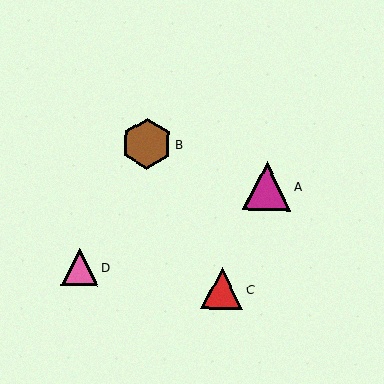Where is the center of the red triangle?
The center of the red triangle is at (222, 289).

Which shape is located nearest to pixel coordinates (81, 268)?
The pink triangle (labeled D) at (80, 267) is nearest to that location.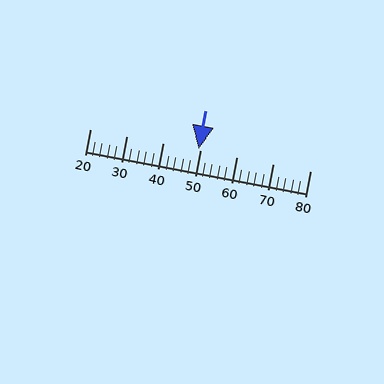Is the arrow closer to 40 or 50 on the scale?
The arrow is closer to 50.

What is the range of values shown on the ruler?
The ruler shows values from 20 to 80.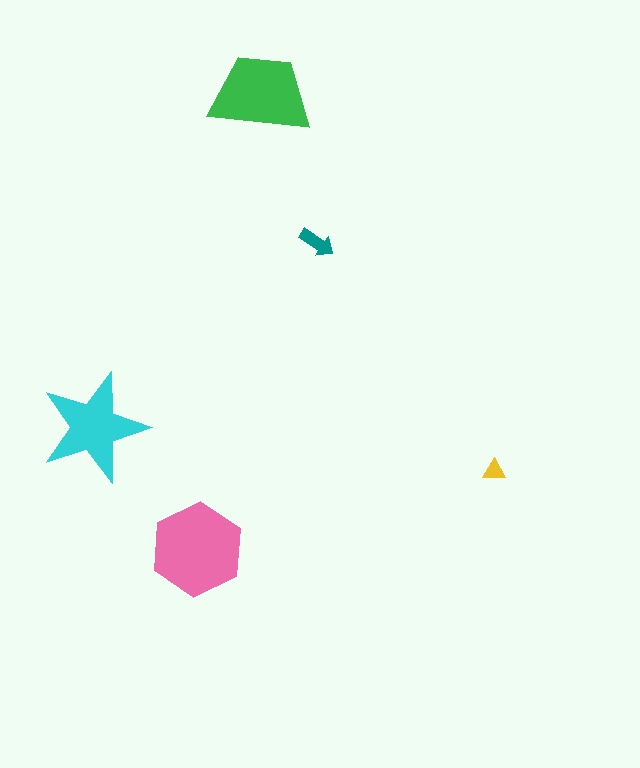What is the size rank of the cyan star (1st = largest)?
3rd.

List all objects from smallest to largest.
The yellow triangle, the teal arrow, the cyan star, the green trapezoid, the pink hexagon.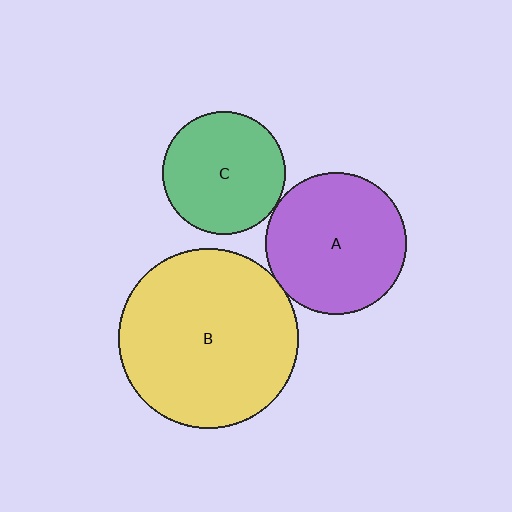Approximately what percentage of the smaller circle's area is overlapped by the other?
Approximately 5%.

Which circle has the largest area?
Circle B (yellow).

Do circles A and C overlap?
Yes.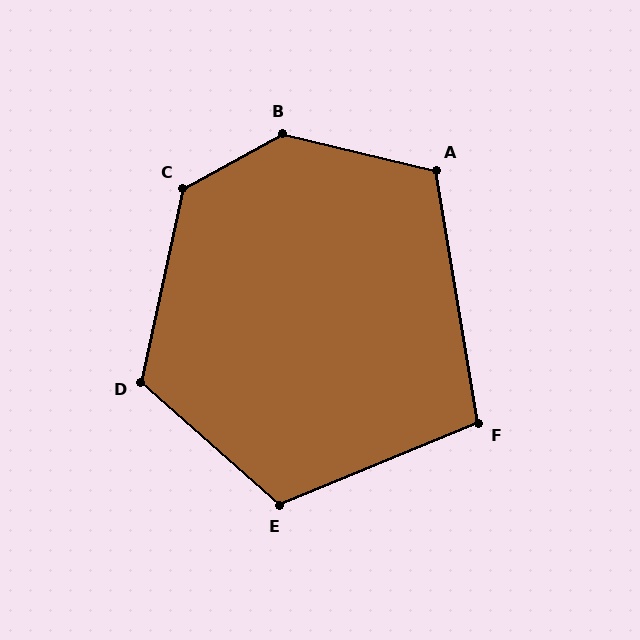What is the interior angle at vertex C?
Approximately 131 degrees (obtuse).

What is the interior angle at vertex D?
Approximately 119 degrees (obtuse).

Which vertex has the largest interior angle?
B, at approximately 138 degrees.